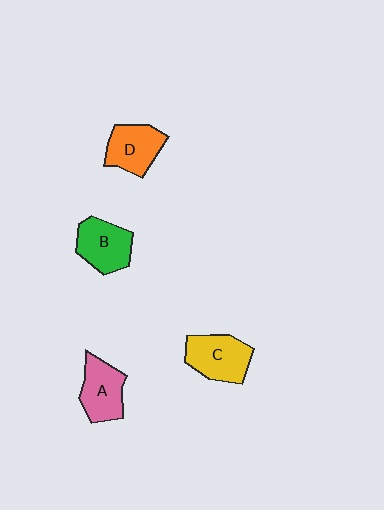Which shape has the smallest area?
Shape D (orange).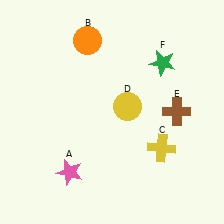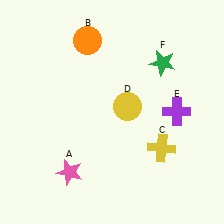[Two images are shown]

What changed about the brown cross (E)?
In Image 1, E is brown. In Image 2, it changed to purple.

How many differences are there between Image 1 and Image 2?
There is 1 difference between the two images.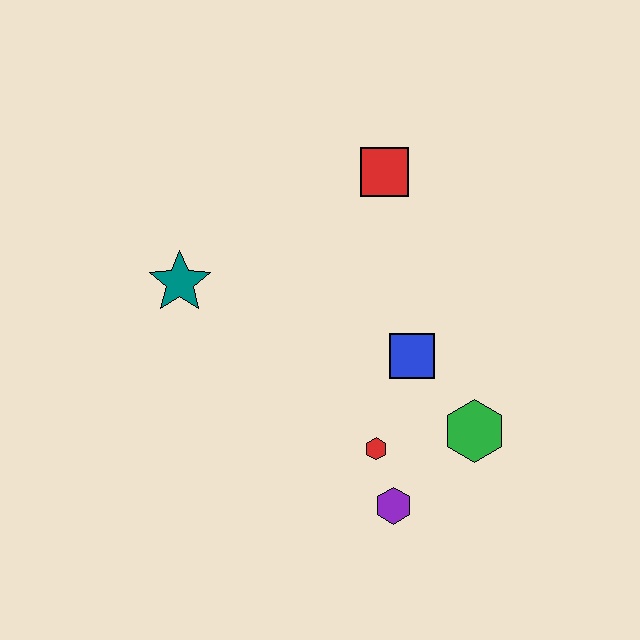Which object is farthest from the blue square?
The teal star is farthest from the blue square.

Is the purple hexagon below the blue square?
Yes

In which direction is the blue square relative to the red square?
The blue square is below the red square.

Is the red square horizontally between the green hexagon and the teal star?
Yes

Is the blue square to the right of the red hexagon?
Yes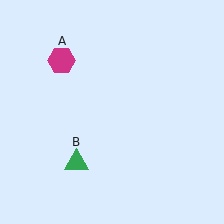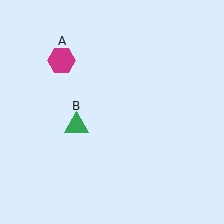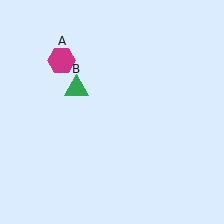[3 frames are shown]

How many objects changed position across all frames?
1 object changed position: green triangle (object B).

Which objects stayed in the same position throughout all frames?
Magenta hexagon (object A) remained stationary.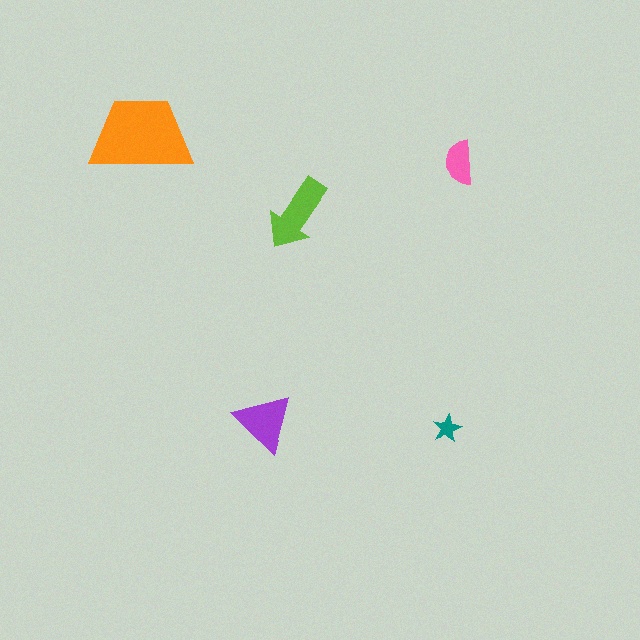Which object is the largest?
The orange trapezoid.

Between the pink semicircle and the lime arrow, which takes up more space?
The lime arrow.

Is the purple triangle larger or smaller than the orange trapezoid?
Smaller.